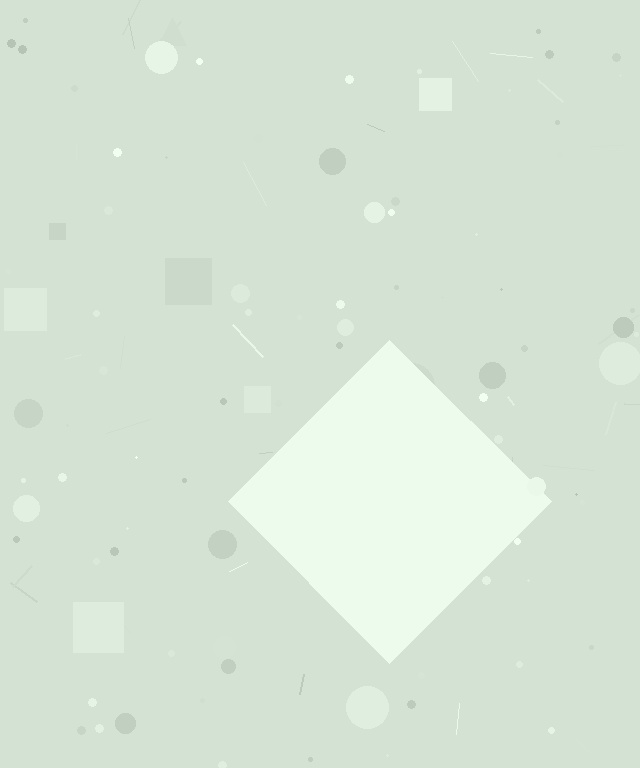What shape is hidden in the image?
A diamond is hidden in the image.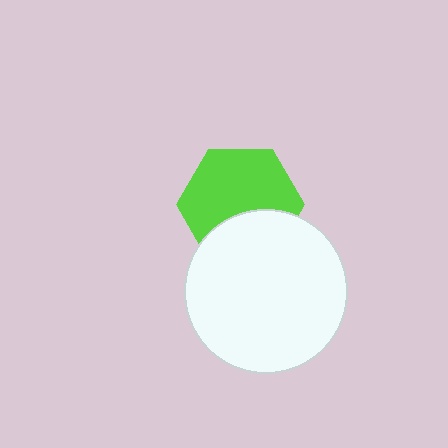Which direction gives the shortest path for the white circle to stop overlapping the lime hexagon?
Moving down gives the shortest separation.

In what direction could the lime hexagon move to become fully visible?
The lime hexagon could move up. That would shift it out from behind the white circle entirely.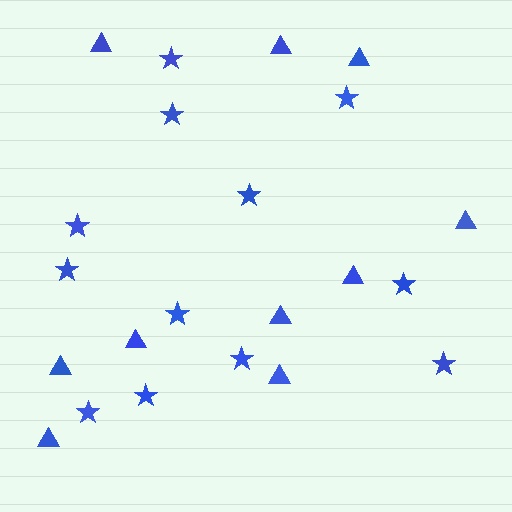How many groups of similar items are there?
There are 2 groups: one group of triangles (10) and one group of stars (12).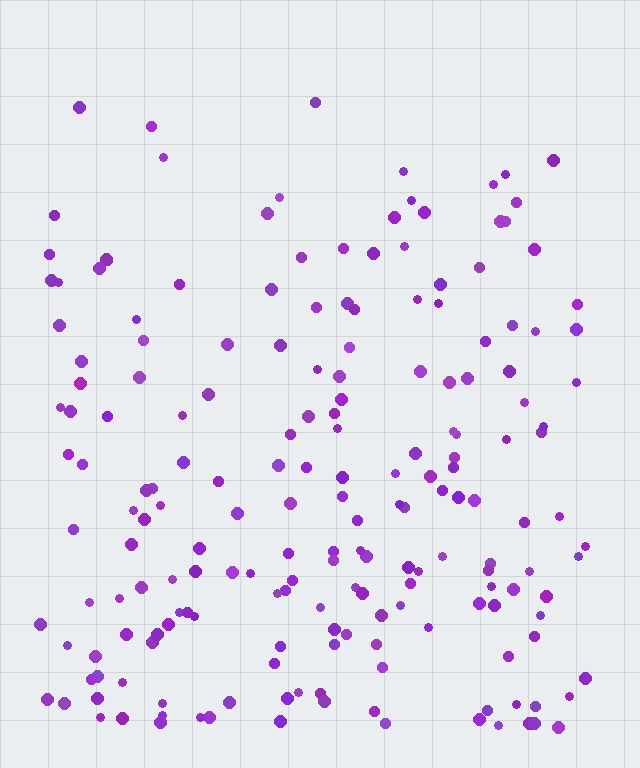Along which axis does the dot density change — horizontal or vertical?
Vertical.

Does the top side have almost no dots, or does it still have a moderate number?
Still a moderate number, just noticeably fewer than the bottom.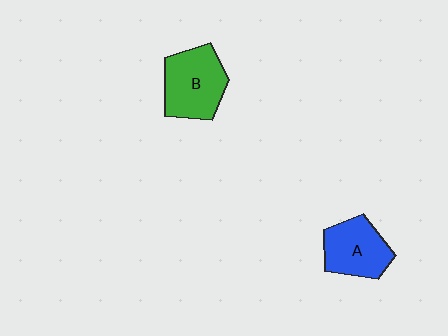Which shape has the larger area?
Shape B (green).